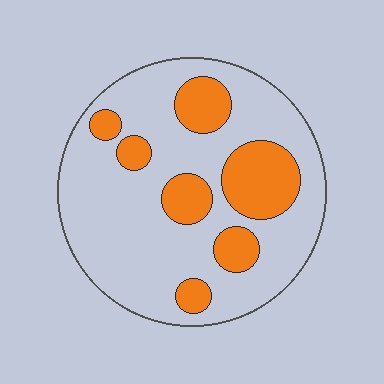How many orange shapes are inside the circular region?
7.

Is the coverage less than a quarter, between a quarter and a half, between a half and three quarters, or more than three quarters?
Between a quarter and a half.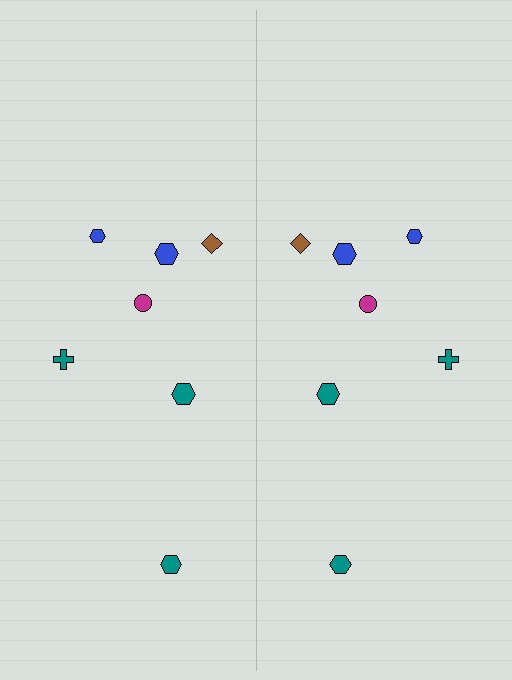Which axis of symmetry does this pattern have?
The pattern has a vertical axis of symmetry running through the center of the image.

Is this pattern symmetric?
Yes, this pattern has bilateral (reflection) symmetry.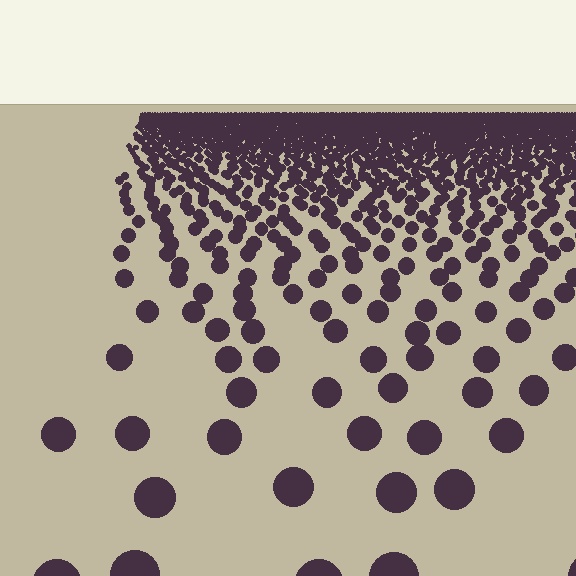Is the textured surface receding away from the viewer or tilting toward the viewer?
The surface is receding away from the viewer. Texture elements get smaller and denser toward the top.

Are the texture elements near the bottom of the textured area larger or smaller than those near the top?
Larger. Near the bottom, elements are closer to the viewer and appear at a bigger on-screen size.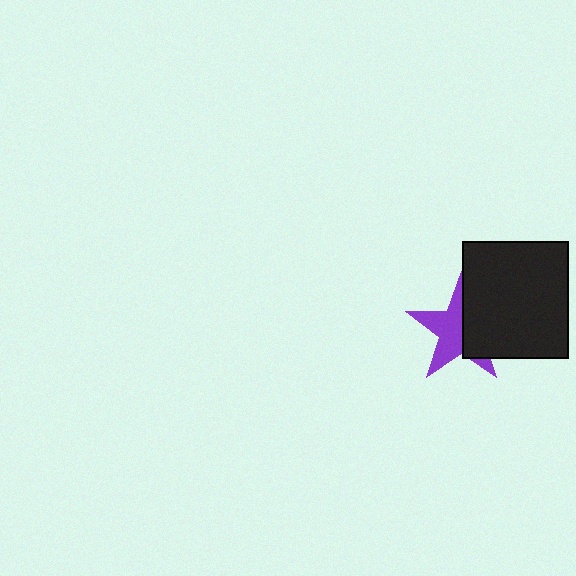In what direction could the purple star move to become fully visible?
The purple star could move left. That would shift it out from behind the black rectangle entirely.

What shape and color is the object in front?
The object in front is a black rectangle.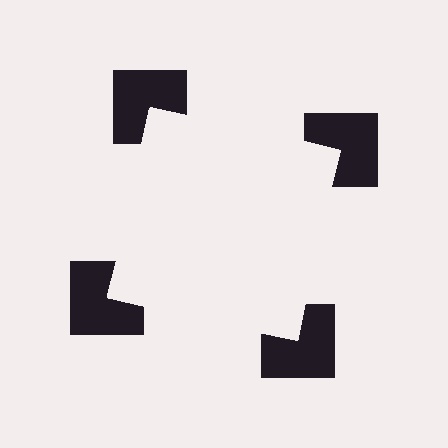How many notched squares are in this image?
There are 4 — one at each vertex of the illusory square.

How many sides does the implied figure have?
4 sides.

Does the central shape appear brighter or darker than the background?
It typically appears slightly brighter than the background, even though no actual brightness change is drawn.